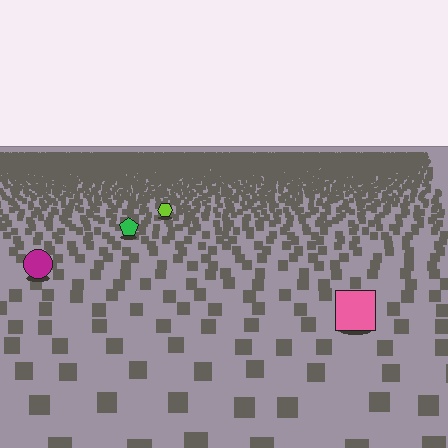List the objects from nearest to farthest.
From nearest to farthest: the pink square, the magenta circle, the green pentagon, the lime hexagon.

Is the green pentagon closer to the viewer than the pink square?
No. The pink square is closer — you can tell from the texture gradient: the ground texture is coarser near it.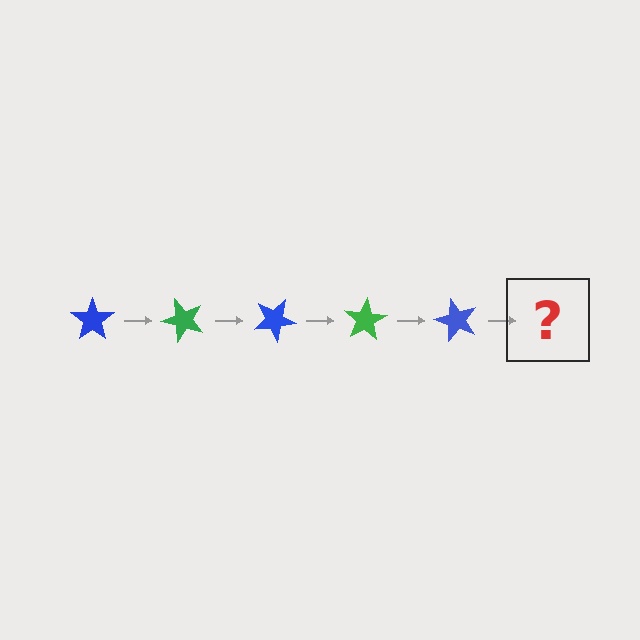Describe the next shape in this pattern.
It should be a green star, rotated 250 degrees from the start.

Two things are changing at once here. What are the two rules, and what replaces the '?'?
The two rules are that it rotates 50 degrees each step and the color cycles through blue and green. The '?' should be a green star, rotated 250 degrees from the start.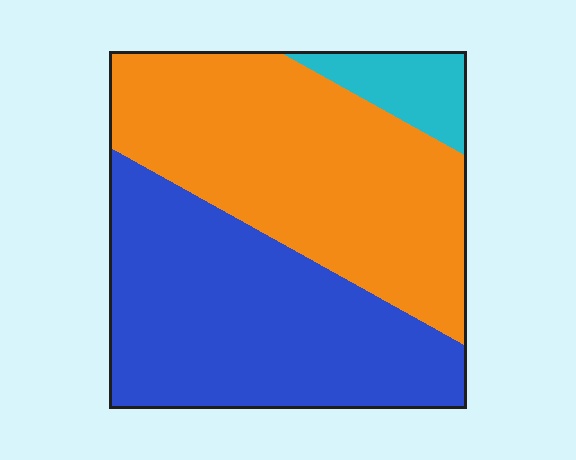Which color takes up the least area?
Cyan, at roughly 10%.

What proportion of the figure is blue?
Blue covers 45% of the figure.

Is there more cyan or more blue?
Blue.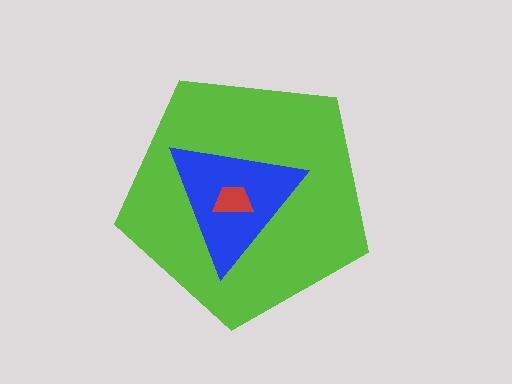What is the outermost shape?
The lime pentagon.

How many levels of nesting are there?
3.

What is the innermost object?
The red trapezoid.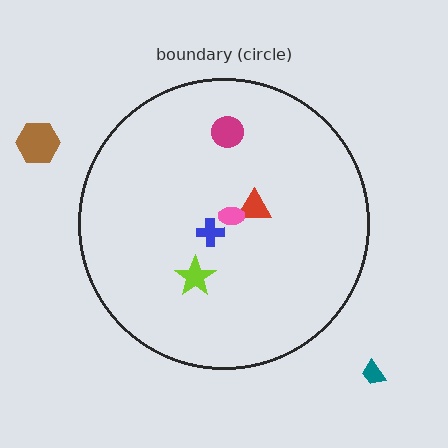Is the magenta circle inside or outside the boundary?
Inside.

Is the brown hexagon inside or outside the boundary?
Outside.